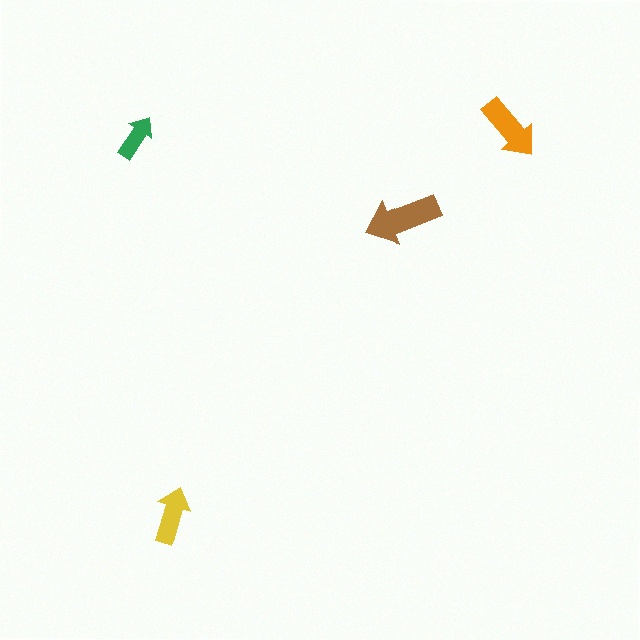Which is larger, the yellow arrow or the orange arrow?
The orange one.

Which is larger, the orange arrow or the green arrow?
The orange one.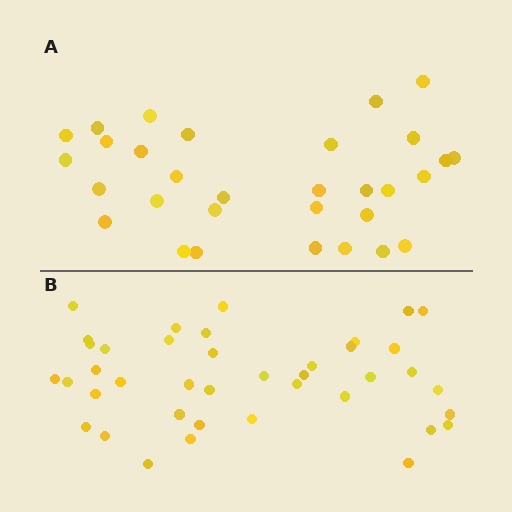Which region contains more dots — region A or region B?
Region B (the bottom region) has more dots.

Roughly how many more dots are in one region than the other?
Region B has roughly 8 or so more dots than region A.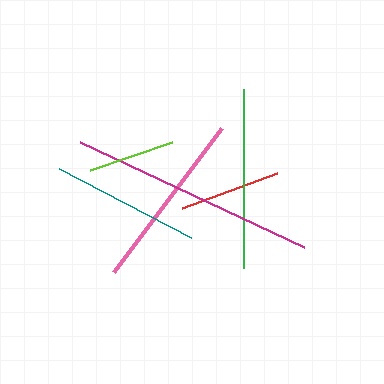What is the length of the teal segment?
The teal segment is approximately 148 pixels long.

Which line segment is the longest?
The magenta line is the longest at approximately 247 pixels.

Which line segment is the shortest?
The lime line is the shortest at approximately 86 pixels.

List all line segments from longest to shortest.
From longest to shortest: magenta, green, pink, teal, red, lime.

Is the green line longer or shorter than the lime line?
The green line is longer than the lime line.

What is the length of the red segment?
The red segment is approximately 102 pixels long.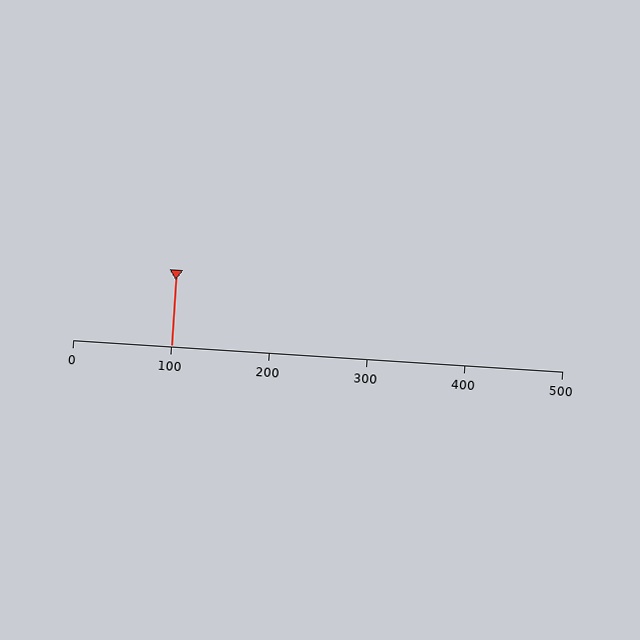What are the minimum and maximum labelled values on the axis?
The axis runs from 0 to 500.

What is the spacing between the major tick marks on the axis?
The major ticks are spaced 100 apart.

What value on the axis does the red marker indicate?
The marker indicates approximately 100.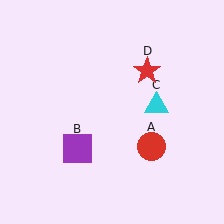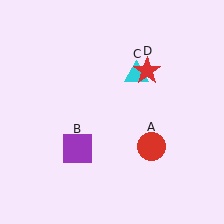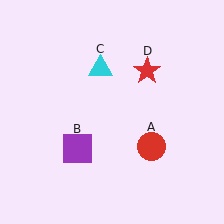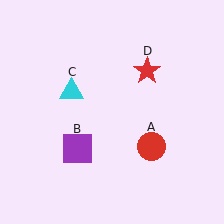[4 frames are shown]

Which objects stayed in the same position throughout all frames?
Red circle (object A) and purple square (object B) and red star (object D) remained stationary.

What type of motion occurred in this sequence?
The cyan triangle (object C) rotated counterclockwise around the center of the scene.